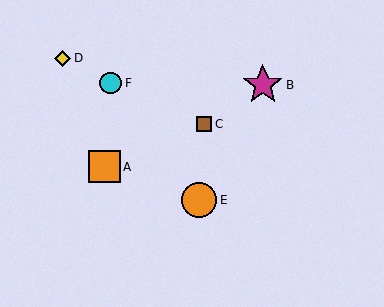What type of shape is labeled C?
Shape C is a brown square.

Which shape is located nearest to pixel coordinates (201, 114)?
The brown square (labeled C) at (204, 124) is nearest to that location.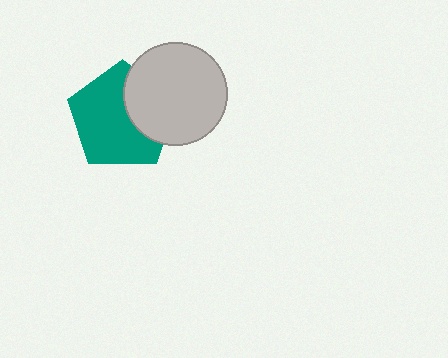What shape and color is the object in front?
The object in front is a light gray circle.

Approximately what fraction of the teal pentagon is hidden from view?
Roughly 33% of the teal pentagon is hidden behind the light gray circle.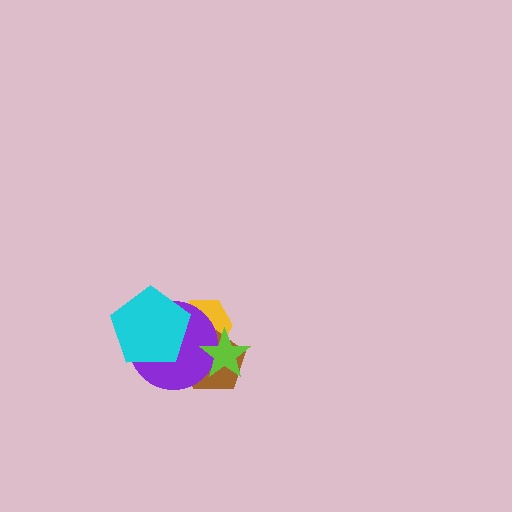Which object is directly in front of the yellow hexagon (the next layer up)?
The brown pentagon is directly in front of the yellow hexagon.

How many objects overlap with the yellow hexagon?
4 objects overlap with the yellow hexagon.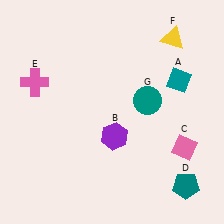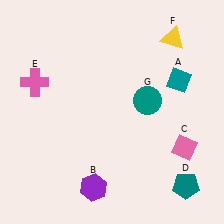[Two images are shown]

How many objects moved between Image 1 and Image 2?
1 object moved between the two images.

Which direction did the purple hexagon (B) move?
The purple hexagon (B) moved down.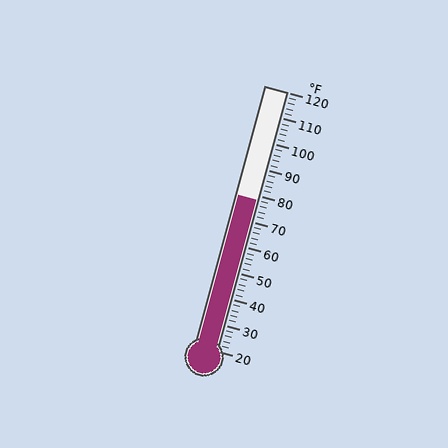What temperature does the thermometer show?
The thermometer shows approximately 78°F.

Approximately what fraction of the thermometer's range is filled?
The thermometer is filled to approximately 60% of its range.